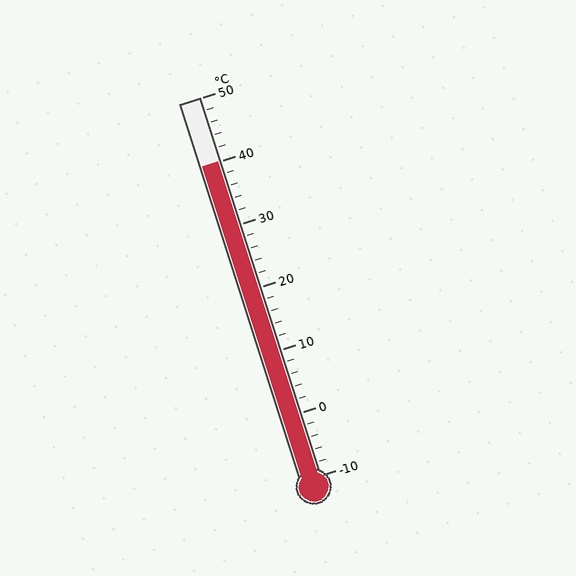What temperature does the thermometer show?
The thermometer shows approximately 40°C.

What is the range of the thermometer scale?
The thermometer scale ranges from -10°C to 50°C.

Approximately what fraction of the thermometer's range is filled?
The thermometer is filled to approximately 85% of its range.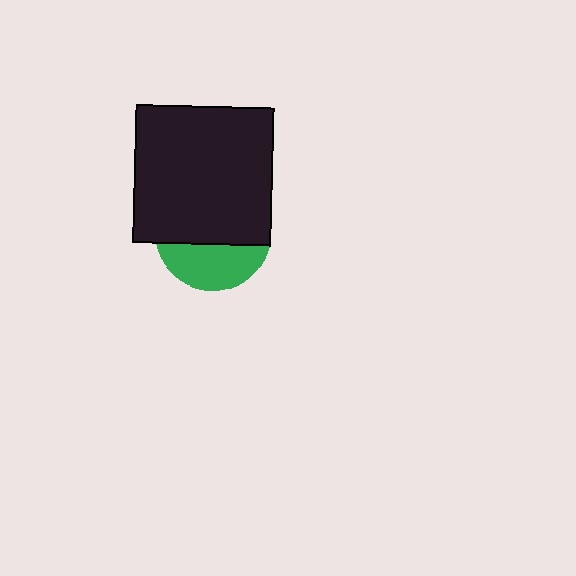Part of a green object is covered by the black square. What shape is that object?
It is a circle.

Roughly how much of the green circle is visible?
A small part of it is visible (roughly 36%).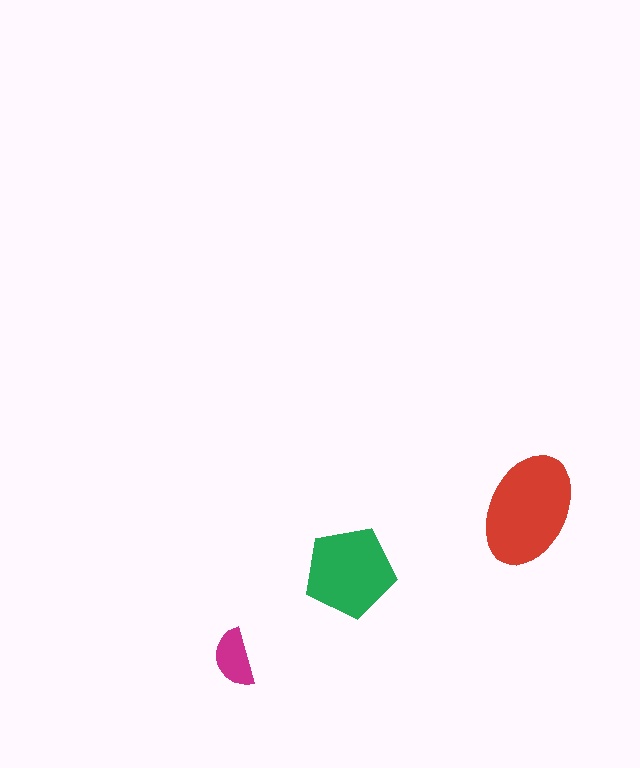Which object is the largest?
The red ellipse.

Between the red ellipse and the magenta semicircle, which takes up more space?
The red ellipse.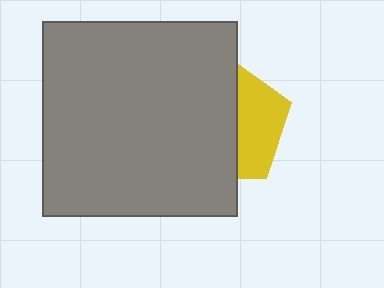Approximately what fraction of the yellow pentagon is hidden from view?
Roughly 61% of the yellow pentagon is hidden behind the gray square.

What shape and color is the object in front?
The object in front is a gray square.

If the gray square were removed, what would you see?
You would see the complete yellow pentagon.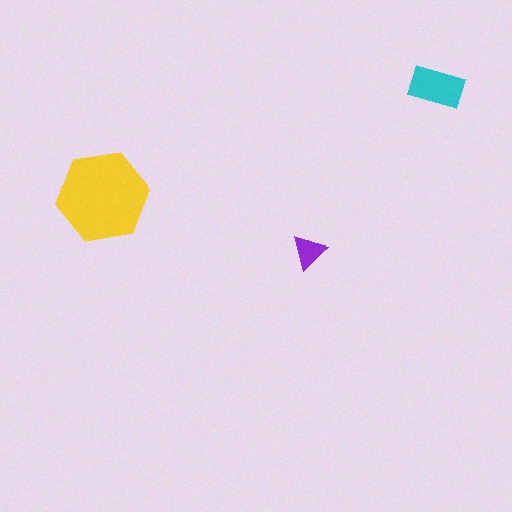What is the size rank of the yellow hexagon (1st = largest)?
1st.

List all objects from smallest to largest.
The purple triangle, the cyan rectangle, the yellow hexagon.